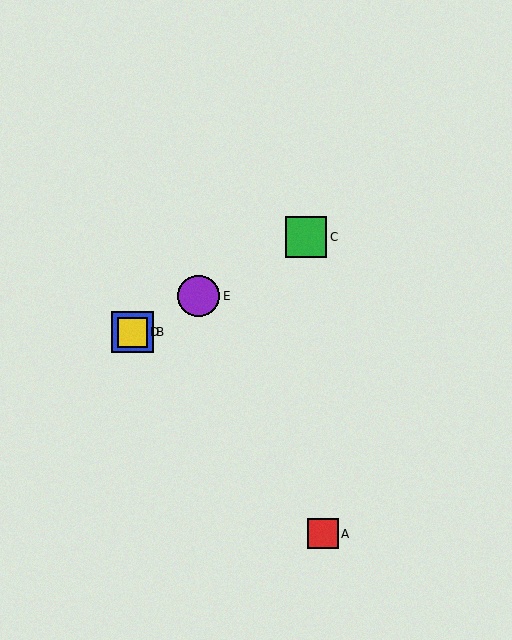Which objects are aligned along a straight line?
Objects B, C, D, E are aligned along a straight line.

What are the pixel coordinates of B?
Object B is at (132, 332).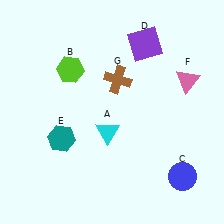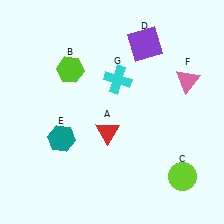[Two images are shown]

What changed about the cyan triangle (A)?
In Image 1, A is cyan. In Image 2, it changed to red.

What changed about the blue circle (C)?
In Image 1, C is blue. In Image 2, it changed to lime.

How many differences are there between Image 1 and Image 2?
There are 3 differences between the two images.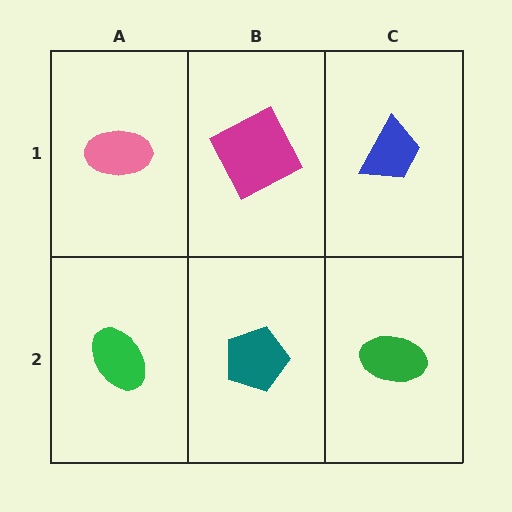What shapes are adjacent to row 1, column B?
A teal pentagon (row 2, column B), a pink ellipse (row 1, column A), a blue trapezoid (row 1, column C).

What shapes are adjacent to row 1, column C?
A green ellipse (row 2, column C), a magenta square (row 1, column B).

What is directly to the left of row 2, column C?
A teal pentagon.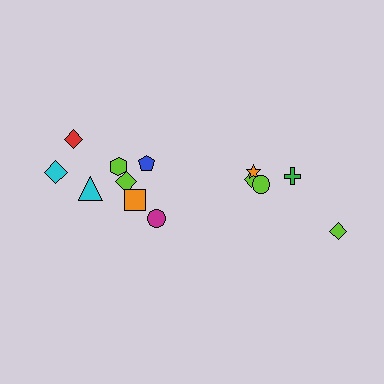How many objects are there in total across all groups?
There are 13 objects.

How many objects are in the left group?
There are 8 objects.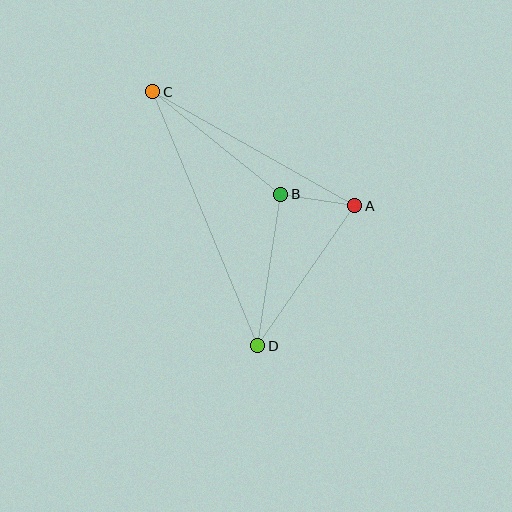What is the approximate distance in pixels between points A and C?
The distance between A and C is approximately 232 pixels.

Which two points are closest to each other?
Points A and B are closest to each other.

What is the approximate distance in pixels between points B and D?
The distance between B and D is approximately 153 pixels.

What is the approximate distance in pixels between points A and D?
The distance between A and D is approximately 171 pixels.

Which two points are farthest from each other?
Points C and D are farthest from each other.